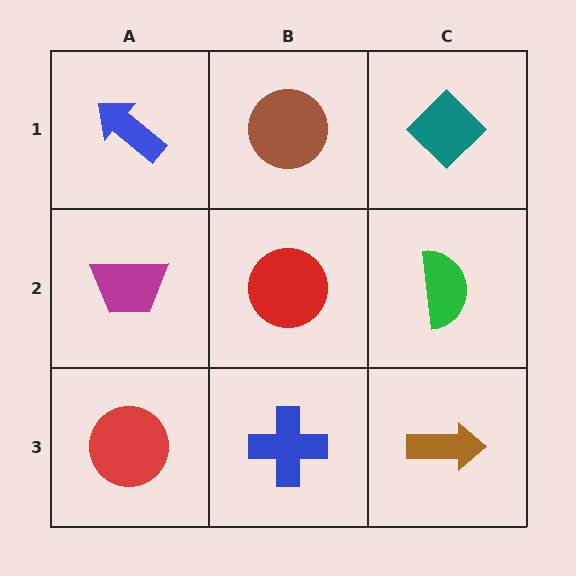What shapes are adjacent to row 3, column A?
A magenta trapezoid (row 2, column A), a blue cross (row 3, column B).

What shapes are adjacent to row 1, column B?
A red circle (row 2, column B), a blue arrow (row 1, column A), a teal diamond (row 1, column C).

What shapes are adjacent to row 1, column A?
A magenta trapezoid (row 2, column A), a brown circle (row 1, column B).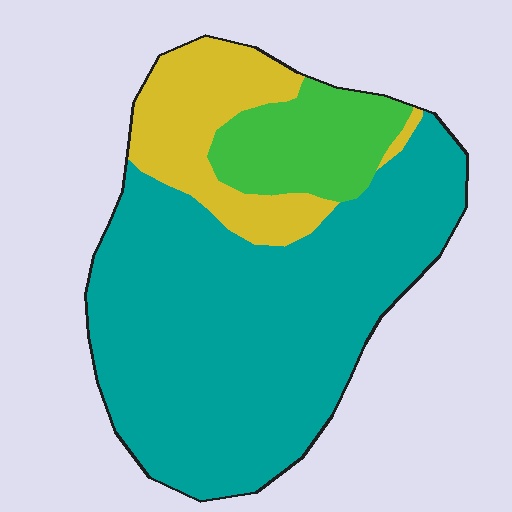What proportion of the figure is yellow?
Yellow takes up about one sixth (1/6) of the figure.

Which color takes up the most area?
Teal, at roughly 70%.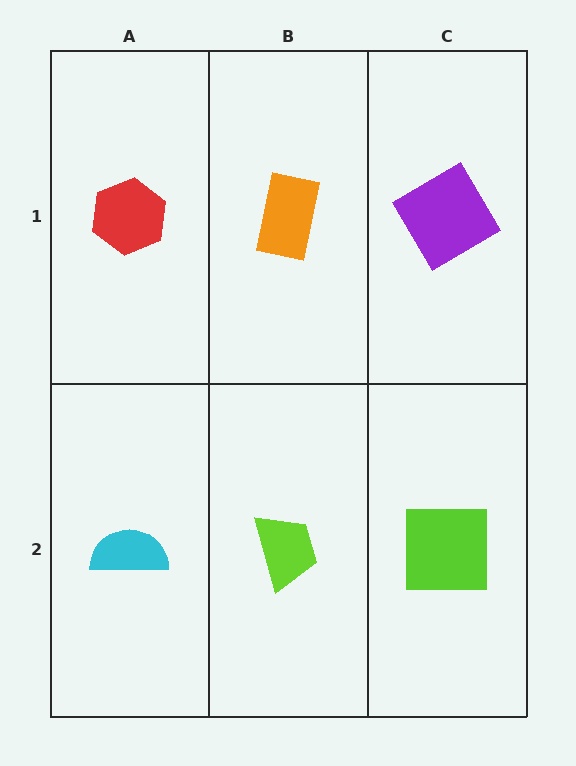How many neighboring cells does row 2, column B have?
3.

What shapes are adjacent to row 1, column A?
A cyan semicircle (row 2, column A), an orange rectangle (row 1, column B).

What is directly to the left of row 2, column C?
A lime trapezoid.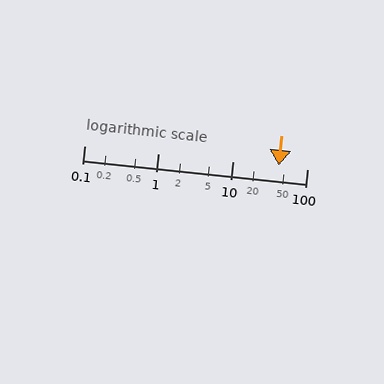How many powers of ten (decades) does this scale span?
The scale spans 3 decades, from 0.1 to 100.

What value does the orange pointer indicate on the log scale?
The pointer indicates approximately 42.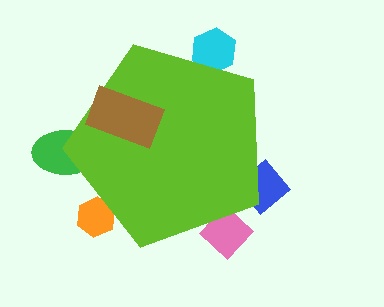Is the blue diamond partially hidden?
Yes, the blue diamond is partially hidden behind the lime pentagon.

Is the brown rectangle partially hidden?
No, the brown rectangle is fully visible.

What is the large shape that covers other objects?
A lime pentagon.